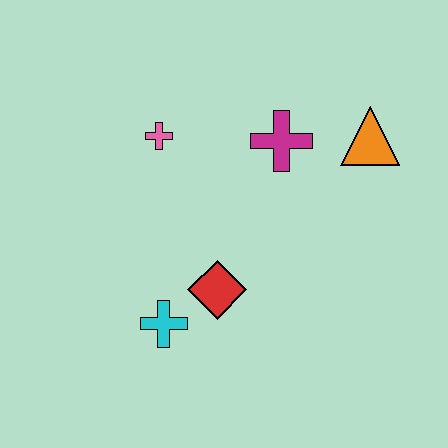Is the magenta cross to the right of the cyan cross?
Yes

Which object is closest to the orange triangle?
The magenta cross is closest to the orange triangle.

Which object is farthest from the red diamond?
The orange triangle is farthest from the red diamond.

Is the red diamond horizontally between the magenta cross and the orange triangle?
No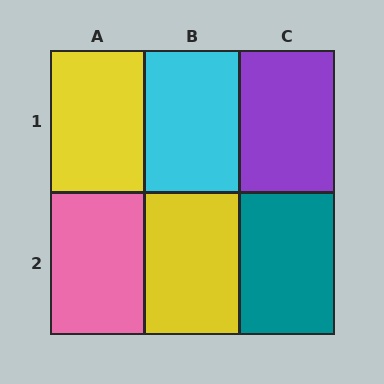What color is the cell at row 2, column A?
Pink.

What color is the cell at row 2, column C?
Teal.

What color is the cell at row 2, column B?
Yellow.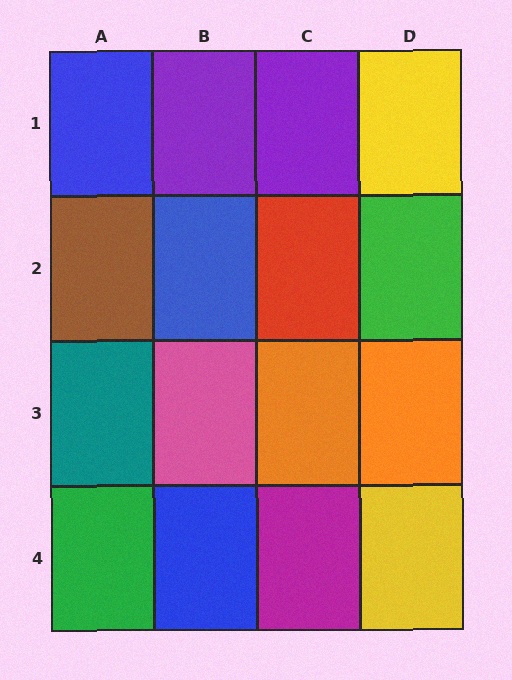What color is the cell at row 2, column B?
Blue.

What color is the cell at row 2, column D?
Green.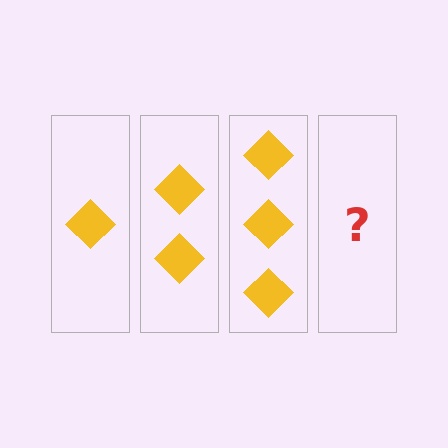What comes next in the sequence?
The next element should be 4 diamonds.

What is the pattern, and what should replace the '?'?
The pattern is that each step adds one more diamond. The '?' should be 4 diamonds.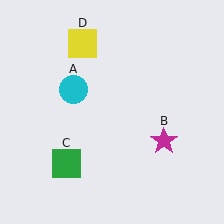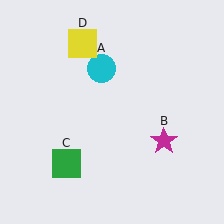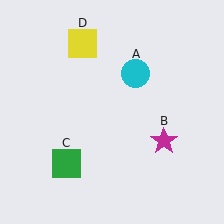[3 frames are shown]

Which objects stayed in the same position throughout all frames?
Magenta star (object B) and green square (object C) and yellow square (object D) remained stationary.